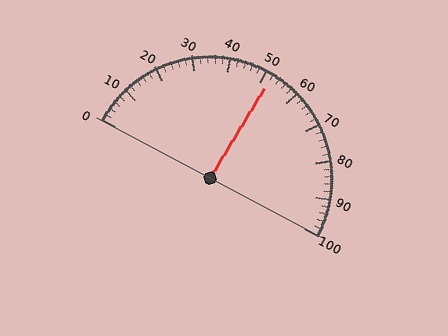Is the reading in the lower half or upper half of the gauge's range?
The reading is in the upper half of the range (0 to 100).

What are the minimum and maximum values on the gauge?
The gauge ranges from 0 to 100.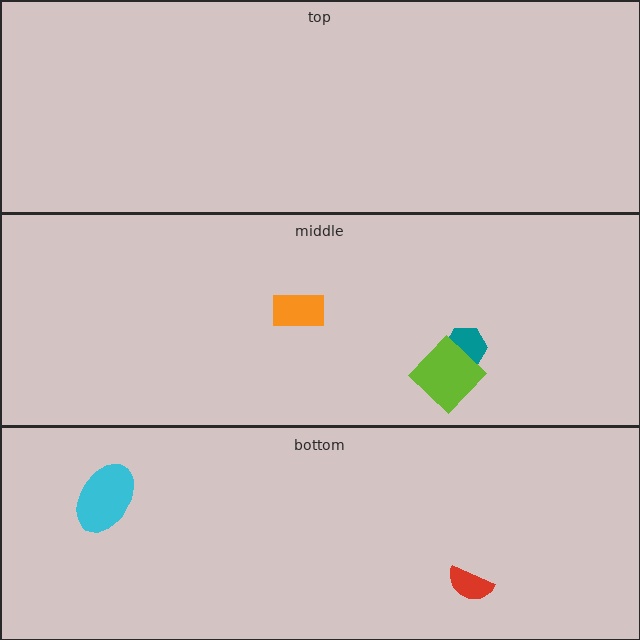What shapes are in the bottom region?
The red semicircle, the cyan ellipse.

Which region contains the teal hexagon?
The middle region.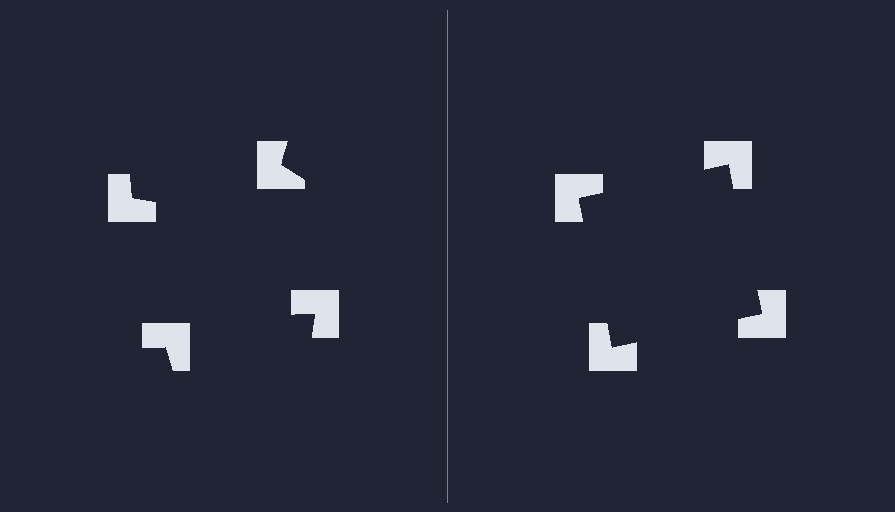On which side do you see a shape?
An illusory square appears on the right side. On the left side the wedge cuts are rotated, so no coherent shape forms.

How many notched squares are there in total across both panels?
8 — 4 on each side.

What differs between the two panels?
The notched squares are positioned identically on both sides; only the wedge orientations differ. On the right they align to a square; on the left they are misaligned.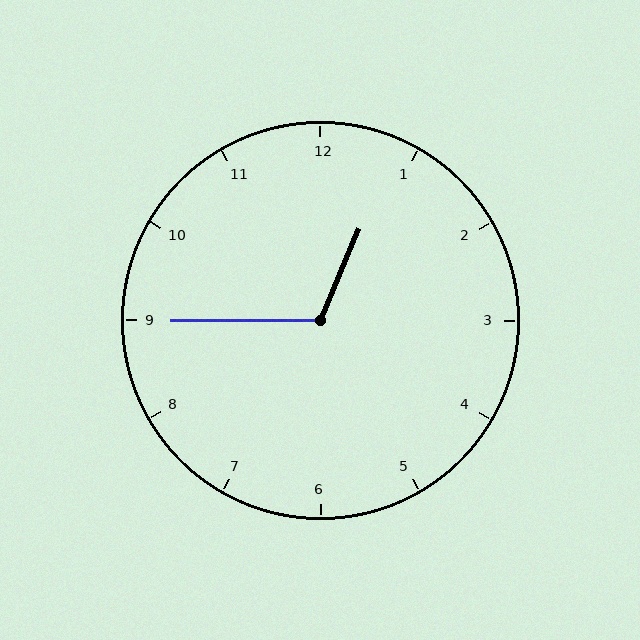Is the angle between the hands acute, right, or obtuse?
It is obtuse.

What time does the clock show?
12:45.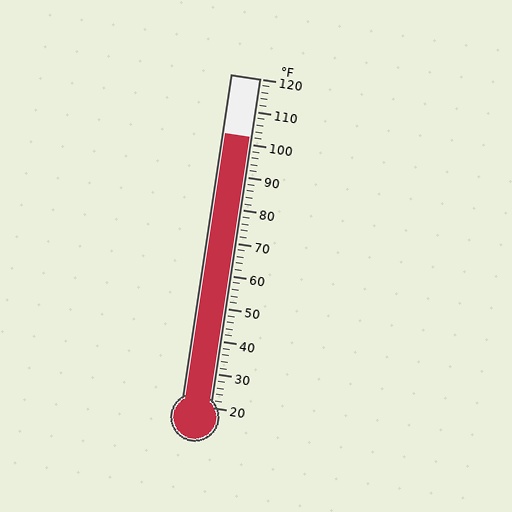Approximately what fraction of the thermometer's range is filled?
The thermometer is filled to approximately 80% of its range.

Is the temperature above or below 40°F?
The temperature is above 40°F.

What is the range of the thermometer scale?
The thermometer scale ranges from 20°F to 120°F.